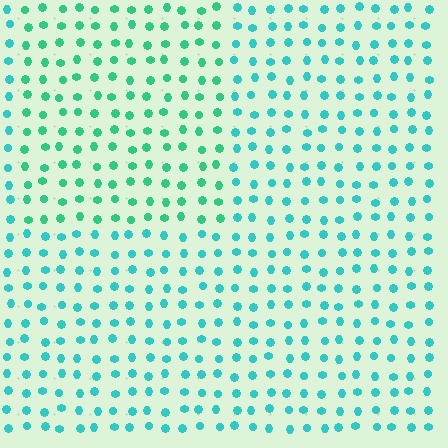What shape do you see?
I see a rectangle.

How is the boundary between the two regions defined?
The boundary is defined purely by a slight shift in hue (about 25 degrees). Spacing, size, and orientation are identical on both sides.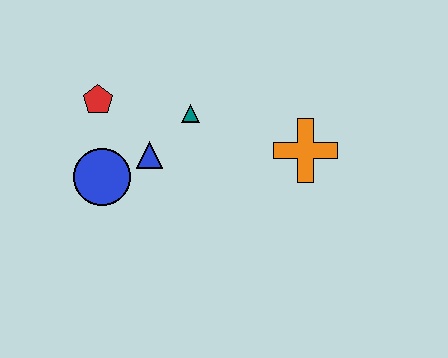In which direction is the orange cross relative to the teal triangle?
The orange cross is to the right of the teal triangle.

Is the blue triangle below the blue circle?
No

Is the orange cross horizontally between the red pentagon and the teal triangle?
No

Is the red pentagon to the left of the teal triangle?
Yes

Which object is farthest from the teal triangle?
The orange cross is farthest from the teal triangle.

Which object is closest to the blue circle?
The blue triangle is closest to the blue circle.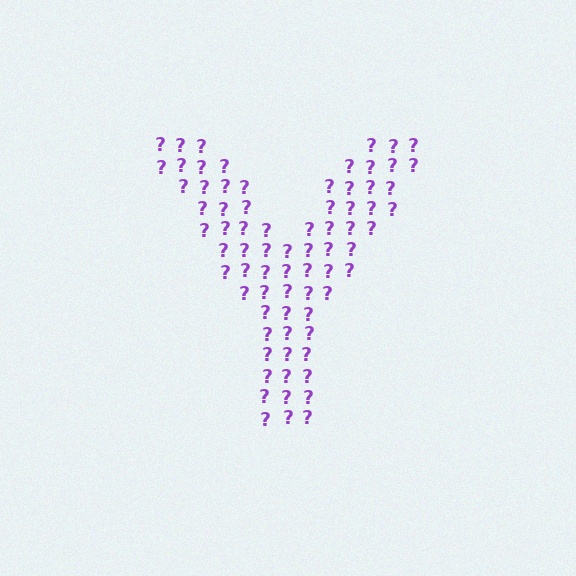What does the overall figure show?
The overall figure shows the letter Y.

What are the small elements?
The small elements are question marks.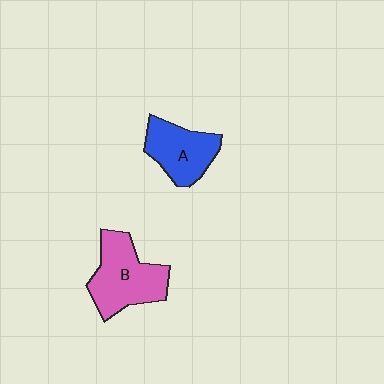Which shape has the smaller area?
Shape A (blue).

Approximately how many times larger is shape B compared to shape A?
Approximately 1.3 times.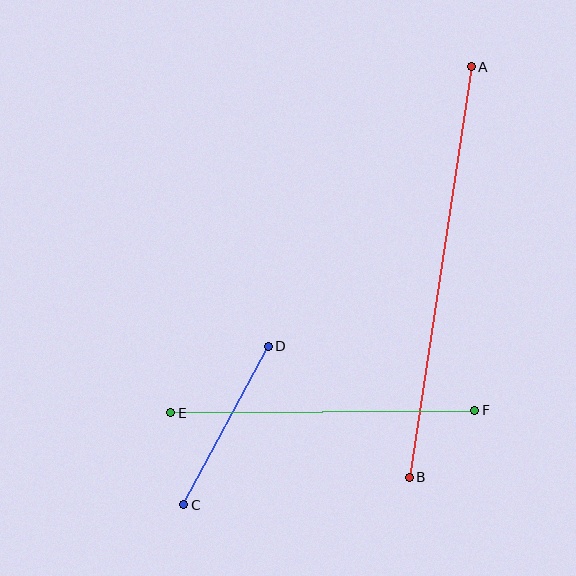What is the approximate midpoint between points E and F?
The midpoint is at approximately (323, 412) pixels.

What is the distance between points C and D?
The distance is approximately 179 pixels.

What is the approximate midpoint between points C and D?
The midpoint is at approximately (226, 425) pixels.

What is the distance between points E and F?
The distance is approximately 304 pixels.